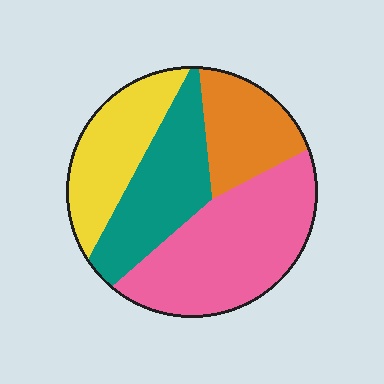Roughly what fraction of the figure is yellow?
Yellow covers about 20% of the figure.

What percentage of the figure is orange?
Orange takes up about one sixth (1/6) of the figure.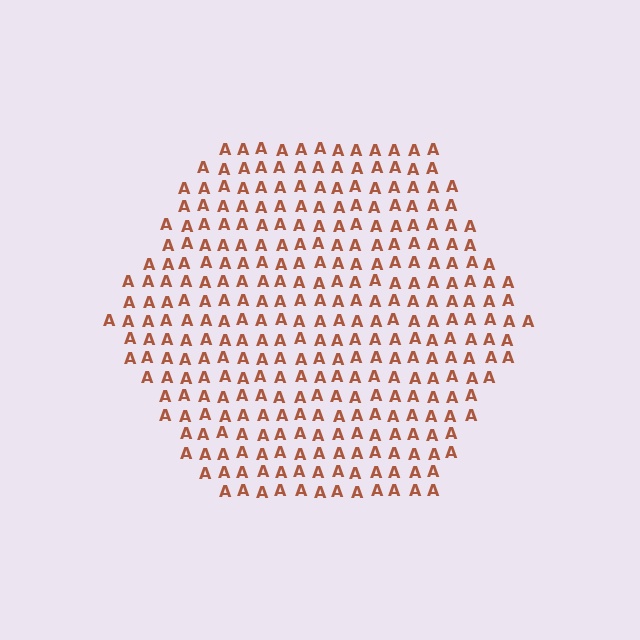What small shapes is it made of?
It is made of small letter A's.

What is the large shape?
The large shape is a hexagon.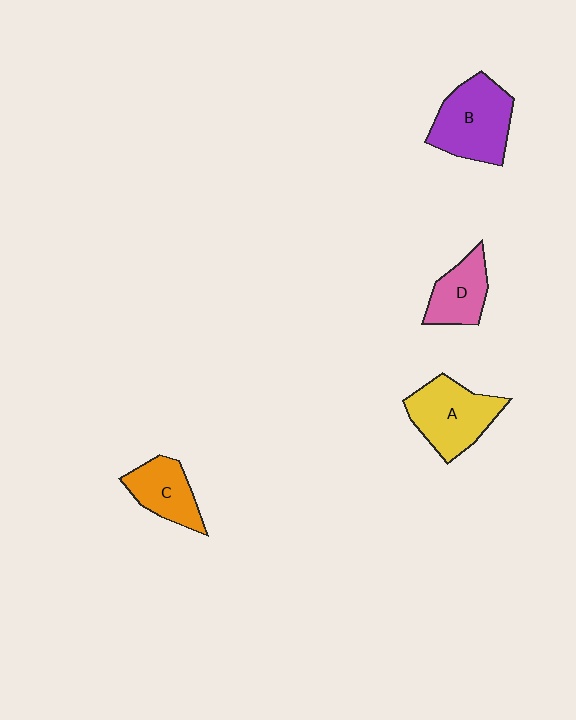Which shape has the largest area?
Shape B (purple).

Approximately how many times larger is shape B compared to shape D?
Approximately 1.6 times.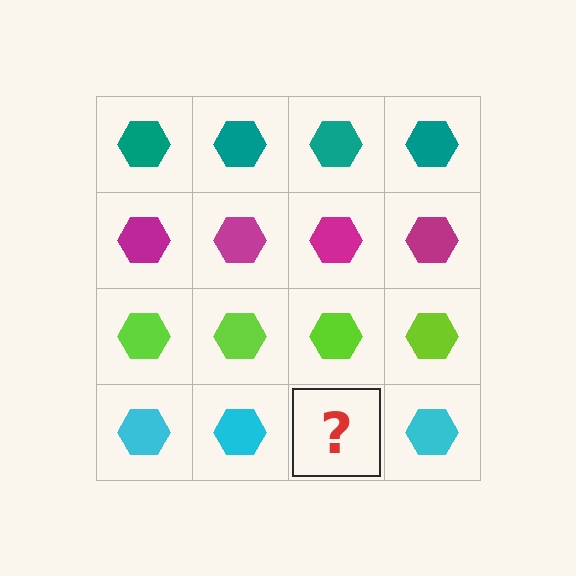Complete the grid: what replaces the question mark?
The question mark should be replaced with a cyan hexagon.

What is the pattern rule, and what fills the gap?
The rule is that each row has a consistent color. The gap should be filled with a cyan hexagon.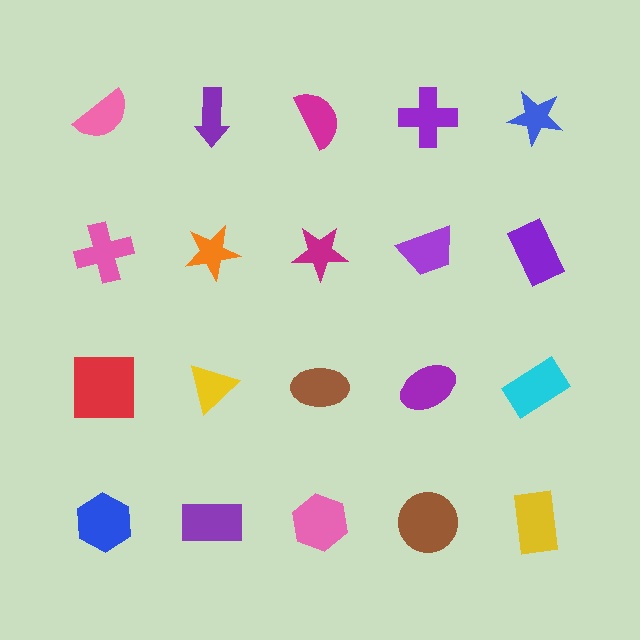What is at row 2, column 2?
An orange star.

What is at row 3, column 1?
A red square.